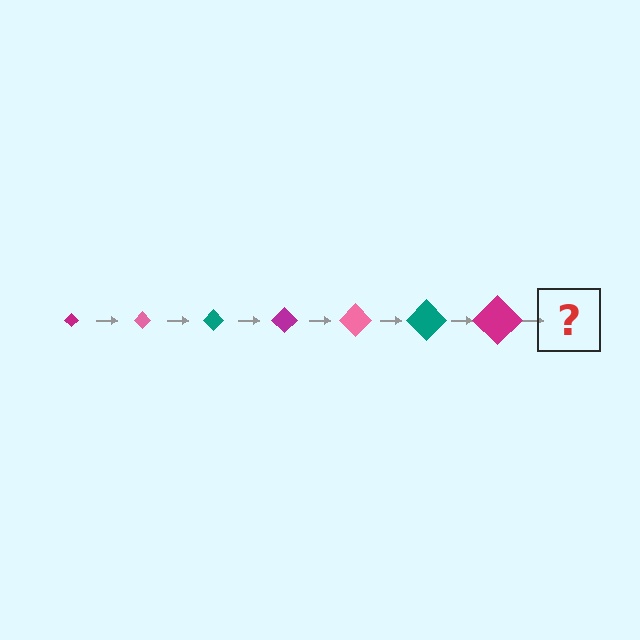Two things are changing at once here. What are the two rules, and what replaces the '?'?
The two rules are that the diamond grows larger each step and the color cycles through magenta, pink, and teal. The '?' should be a pink diamond, larger than the previous one.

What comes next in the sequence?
The next element should be a pink diamond, larger than the previous one.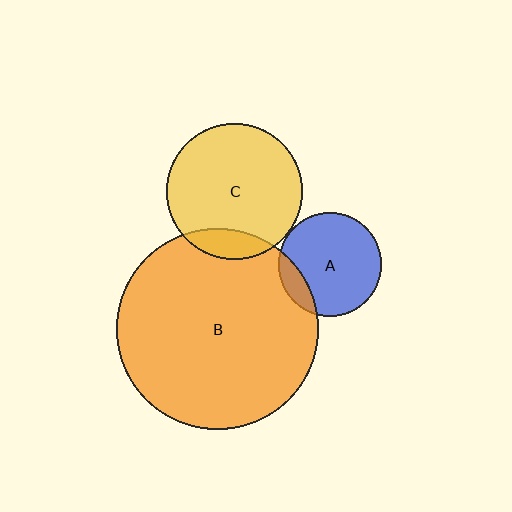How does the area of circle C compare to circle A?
Approximately 1.8 times.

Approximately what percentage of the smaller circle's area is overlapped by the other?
Approximately 15%.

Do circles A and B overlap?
Yes.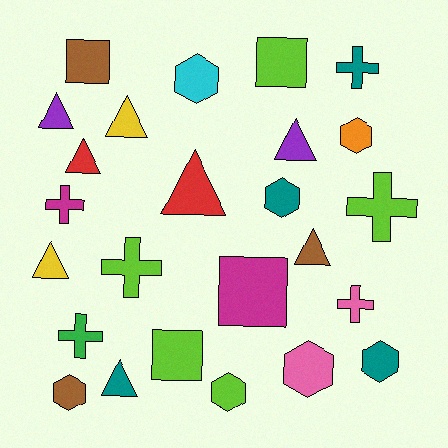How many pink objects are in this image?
There are 2 pink objects.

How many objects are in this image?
There are 25 objects.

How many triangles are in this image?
There are 8 triangles.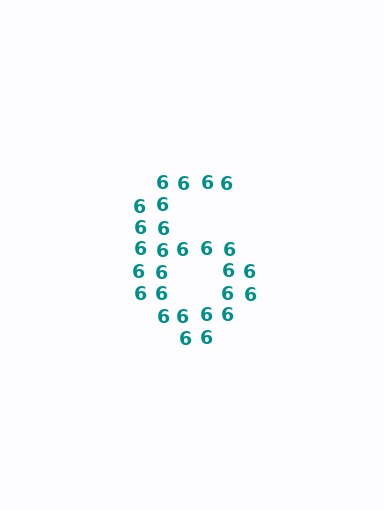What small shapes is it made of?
It is made of small digit 6's.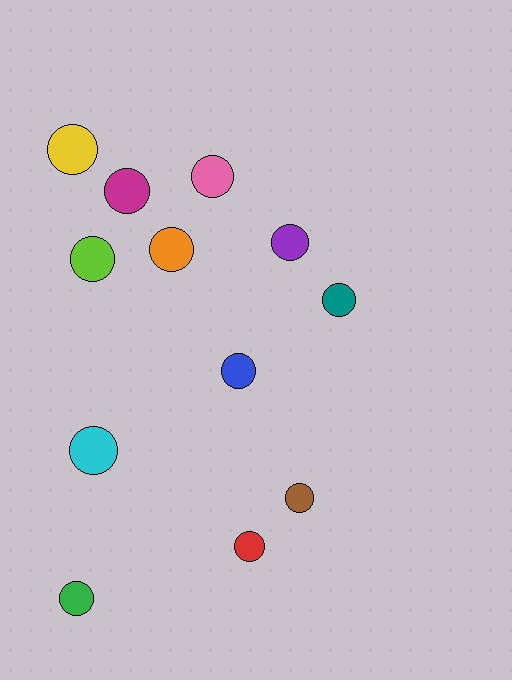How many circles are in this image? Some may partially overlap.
There are 12 circles.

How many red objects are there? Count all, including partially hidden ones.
There is 1 red object.